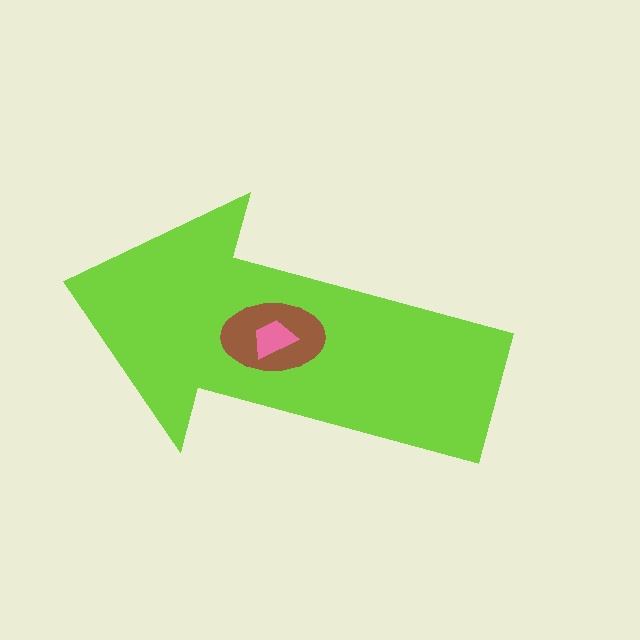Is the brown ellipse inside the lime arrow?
Yes.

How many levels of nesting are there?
3.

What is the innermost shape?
The pink trapezoid.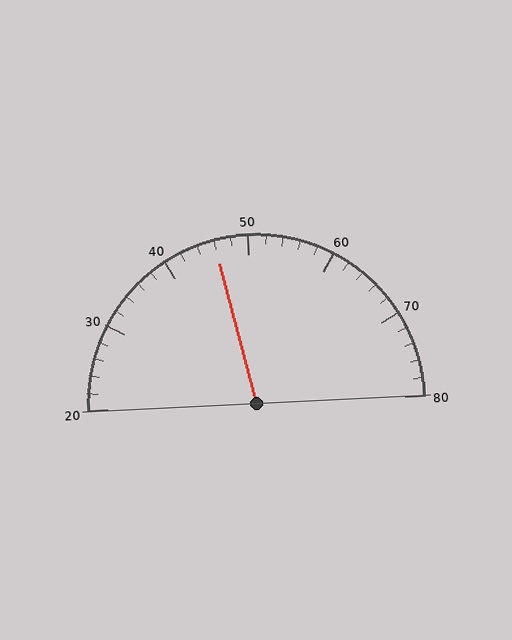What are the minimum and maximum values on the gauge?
The gauge ranges from 20 to 80.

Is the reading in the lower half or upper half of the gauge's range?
The reading is in the lower half of the range (20 to 80).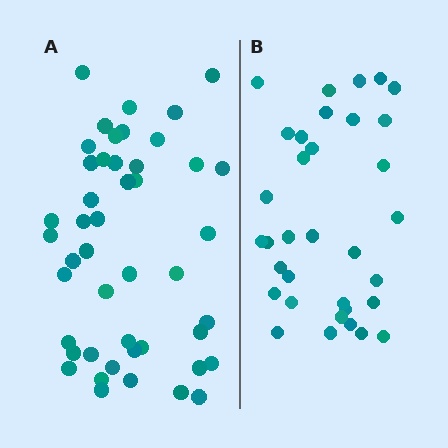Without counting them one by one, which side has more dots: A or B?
Region A (the left region) has more dots.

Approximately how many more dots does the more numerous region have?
Region A has roughly 12 or so more dots than region B.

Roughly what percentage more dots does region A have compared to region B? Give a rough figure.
About 35% more.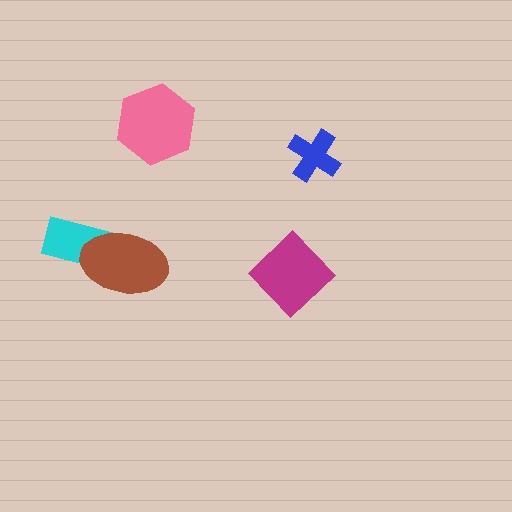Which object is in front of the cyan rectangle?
The brown ellipse is in front of the cyan rectangle.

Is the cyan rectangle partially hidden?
Yes, it is partially covered by another shape.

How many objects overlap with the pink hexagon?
0 objects overlap with the pink hexagon.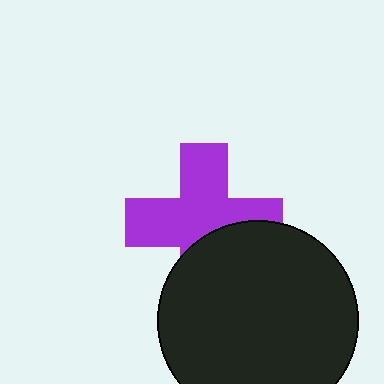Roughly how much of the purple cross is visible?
Most of it is visible (roughly 65%).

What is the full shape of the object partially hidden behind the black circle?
The partially hidden object is a purple cross.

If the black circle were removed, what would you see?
You would see the complete purple cross.